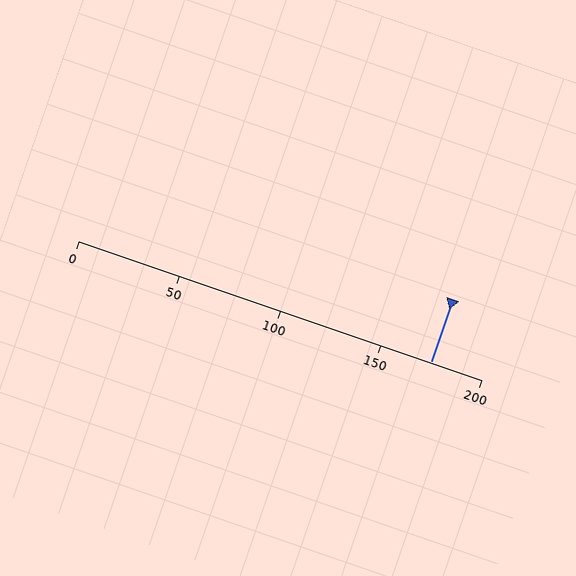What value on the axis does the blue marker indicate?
The marker indicates approximately 175.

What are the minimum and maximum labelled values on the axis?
The axis runs from 0 to 200.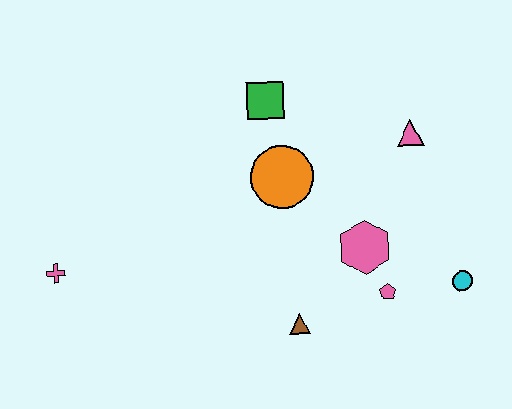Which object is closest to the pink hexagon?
The pink pentagon is closest to the pink hexagon.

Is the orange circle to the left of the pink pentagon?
Yes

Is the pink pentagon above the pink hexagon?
No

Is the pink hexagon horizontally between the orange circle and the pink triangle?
Yes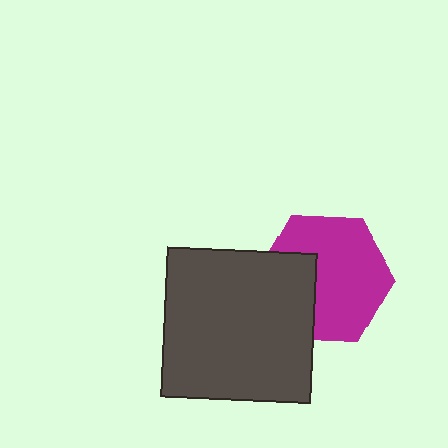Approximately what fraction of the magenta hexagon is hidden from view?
Roughly 32% of the magenta hexagon is hidden behind the dark gray square.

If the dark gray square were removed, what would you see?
You would see the complete magenta hexagon.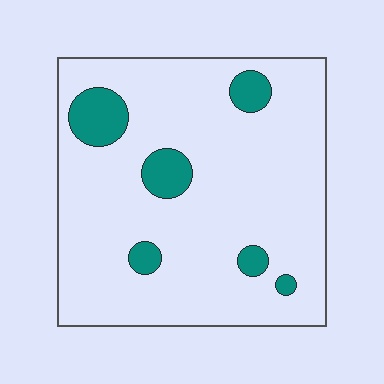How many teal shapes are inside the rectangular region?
6.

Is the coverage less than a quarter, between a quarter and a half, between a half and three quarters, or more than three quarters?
Less than a quarter.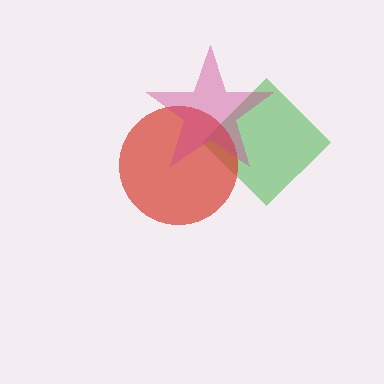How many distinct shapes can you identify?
There are 3 distinct shapes: a green diamond, a red circle, a magenta star.